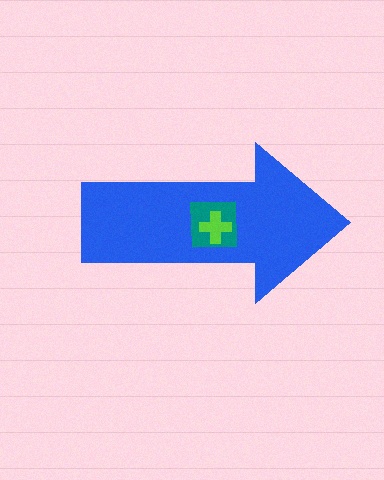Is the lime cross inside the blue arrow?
Yes.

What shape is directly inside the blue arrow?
The teal square.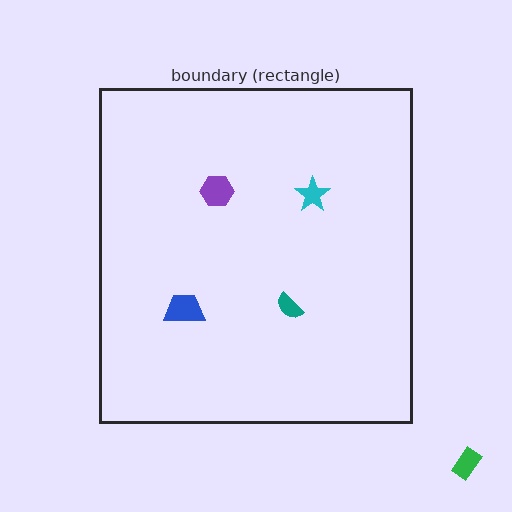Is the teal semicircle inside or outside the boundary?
Inside.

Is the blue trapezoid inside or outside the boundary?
Inside.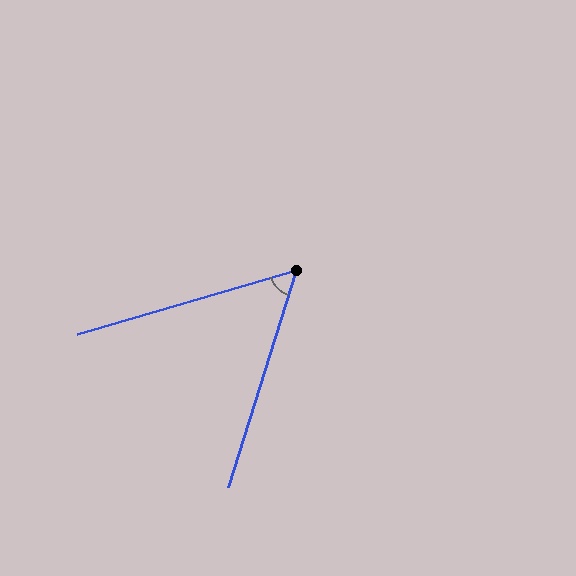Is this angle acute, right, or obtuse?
It is acute.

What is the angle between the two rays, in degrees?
Approximately 56 degrees.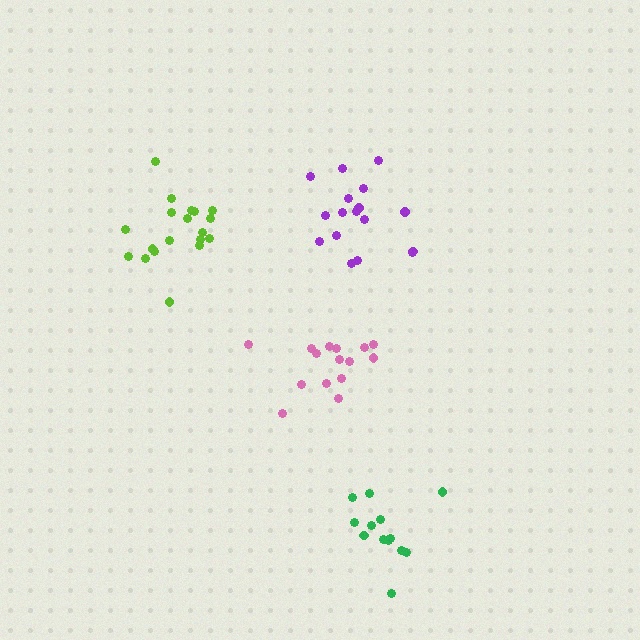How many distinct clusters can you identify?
There are 4 distinct clusters.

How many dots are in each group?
Group 1: 19 dots, Group 2: 15 dots, Group 3: 13 dots, Group 4: 17 dots (64 total).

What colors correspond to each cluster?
The clusters are colored: lime, pink, green, purple.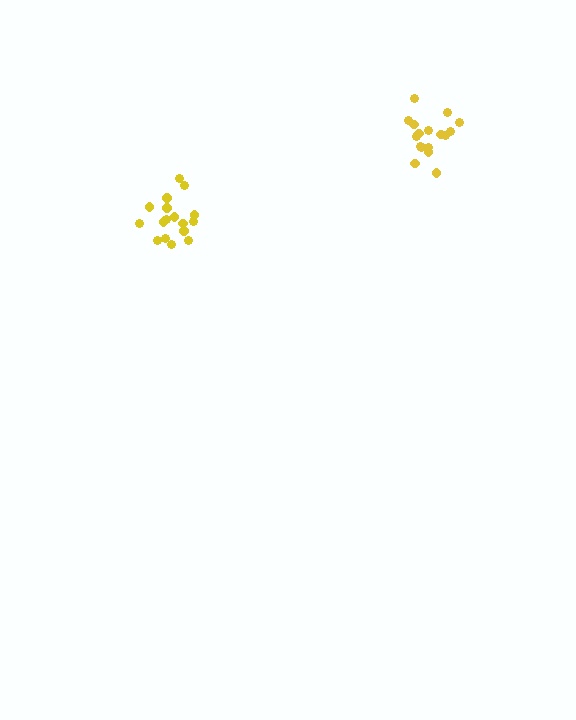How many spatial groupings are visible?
There are 2 spatial groupings.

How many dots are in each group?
Group 1: 17 dots, Group 2: 17 dots (34 total).